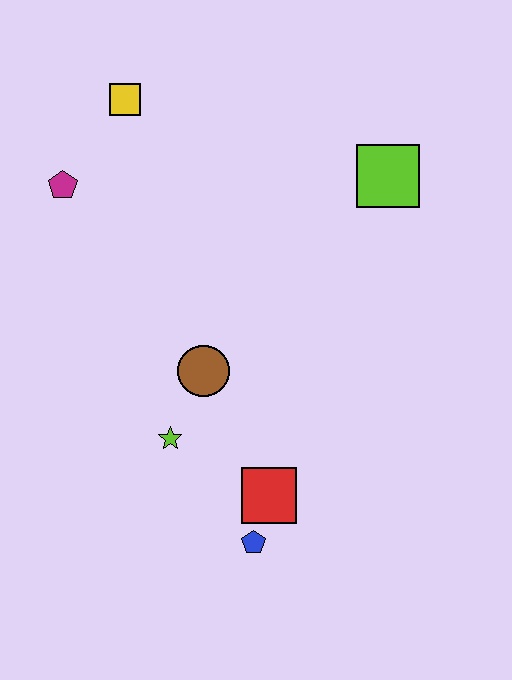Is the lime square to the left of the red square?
No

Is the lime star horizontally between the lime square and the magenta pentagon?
Yes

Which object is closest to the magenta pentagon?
The yellow square is closest to the magenta pentagon.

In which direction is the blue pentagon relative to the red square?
The blue pentagon is below the red square.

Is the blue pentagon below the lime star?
Yes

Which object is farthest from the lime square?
The blue pentagon is farthest from the lime square.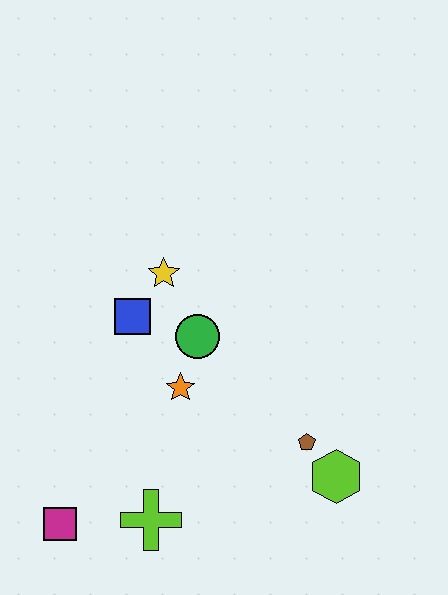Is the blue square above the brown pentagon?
Yes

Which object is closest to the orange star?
The green circle is closest to the orange star.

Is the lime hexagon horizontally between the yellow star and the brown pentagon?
No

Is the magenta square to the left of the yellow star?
Yes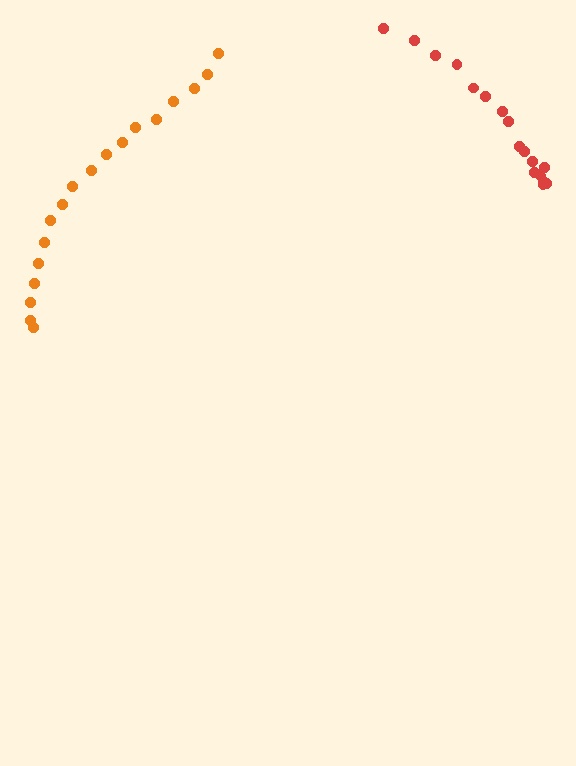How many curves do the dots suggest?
There are 2 distinct paths.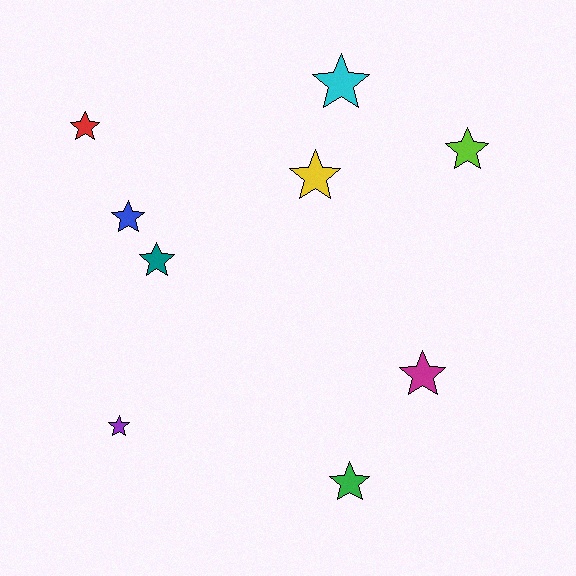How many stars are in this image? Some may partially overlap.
There are 9 stars.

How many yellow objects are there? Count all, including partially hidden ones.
There is 1 yellow object.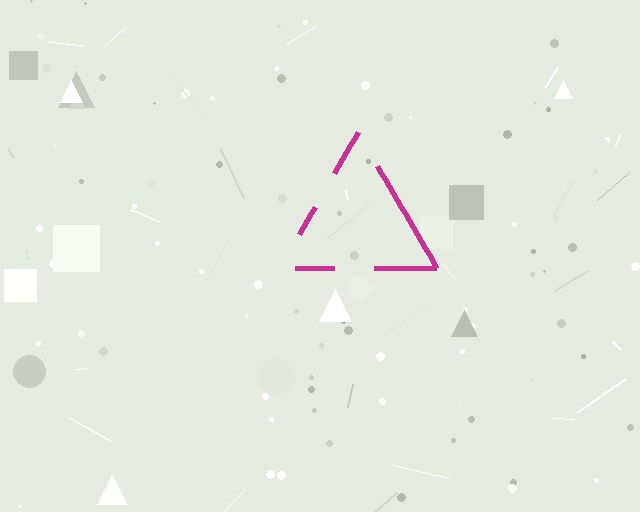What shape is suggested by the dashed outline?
The dashed outline suggests a triangle.